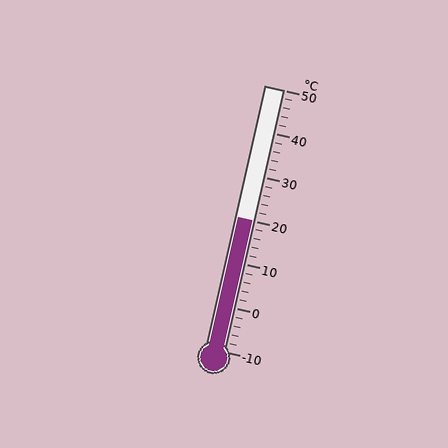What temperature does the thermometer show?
The thermometer shows approximately 20°C.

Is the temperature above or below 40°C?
The temperature is below 40°C.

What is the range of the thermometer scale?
The thermometer scale ranges from -10°C to 50°C.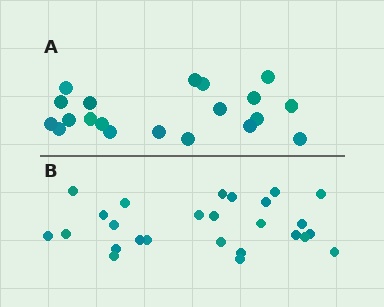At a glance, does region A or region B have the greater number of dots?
Region B (the bottom region) has more dots.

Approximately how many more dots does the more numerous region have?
Region B has about 6 more dots than region A.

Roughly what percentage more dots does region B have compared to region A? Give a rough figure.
About 30% more.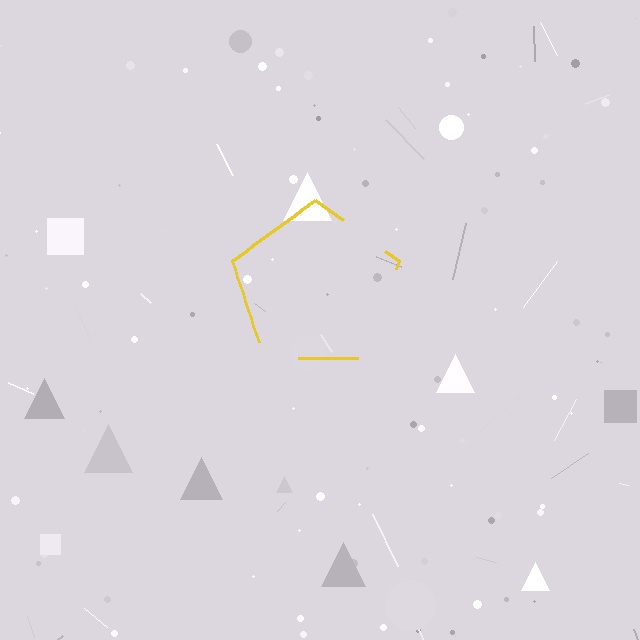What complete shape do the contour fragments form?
The contour fragments form a pentagon.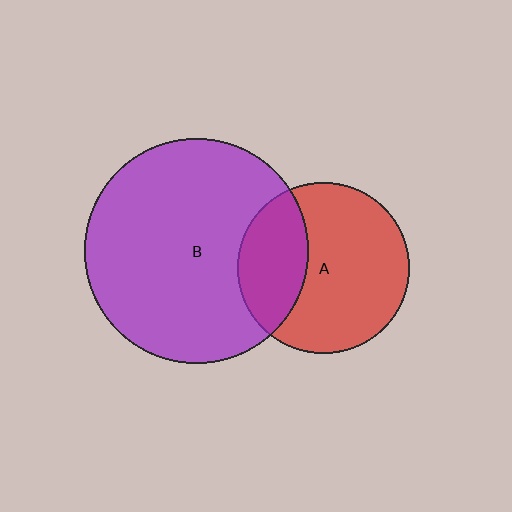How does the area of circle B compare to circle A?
Approximately 1.7 times.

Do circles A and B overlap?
Yes.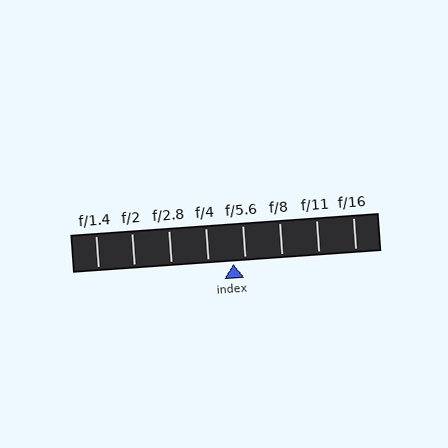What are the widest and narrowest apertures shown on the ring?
The widest aperture shown is f/1.4 and the narrowest is f/16.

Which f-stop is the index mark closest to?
The index mark is closest to f/5.6.